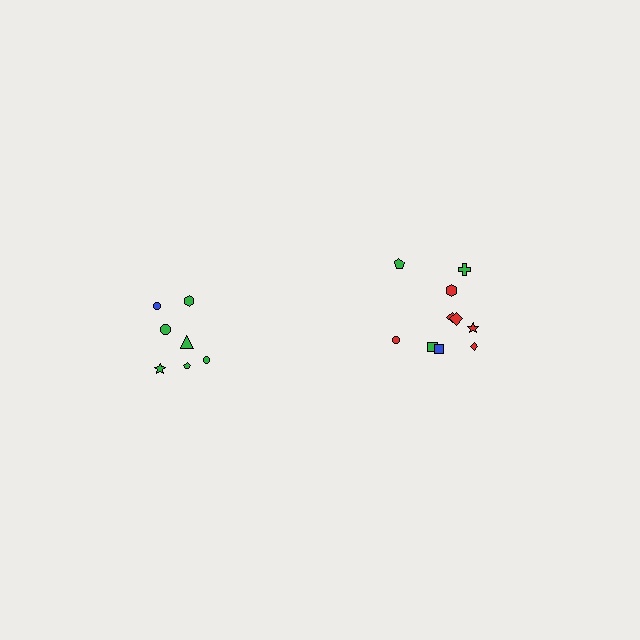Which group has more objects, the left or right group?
The right group.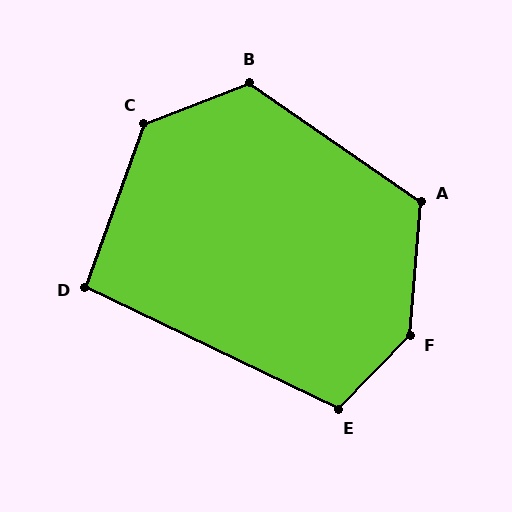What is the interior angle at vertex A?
Approximately 120 degrees (obtuse).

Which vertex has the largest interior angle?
F, at approximately 140 degrees.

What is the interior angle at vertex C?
Approximately 131 degrees (obtuse).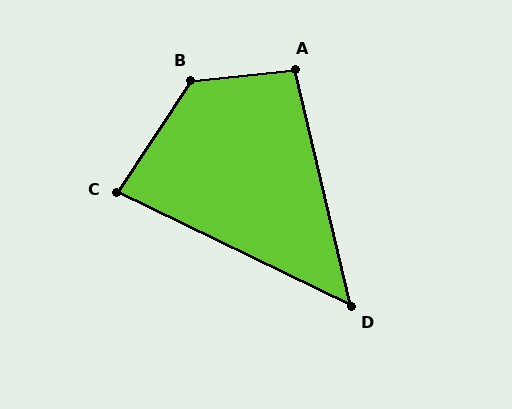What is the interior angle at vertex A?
Approximately 98 degrees (obtuse).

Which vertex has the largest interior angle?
B, at approximately 129 degrees.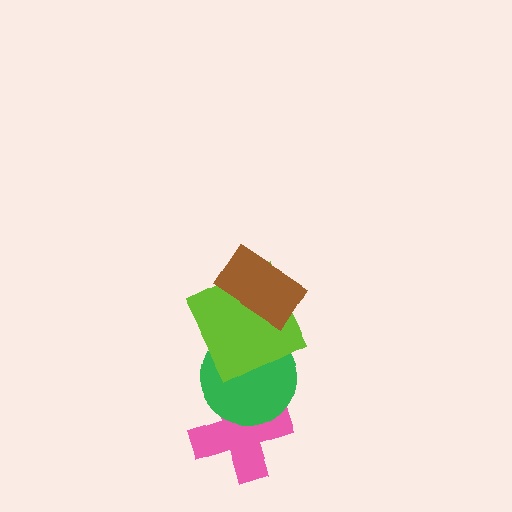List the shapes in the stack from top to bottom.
From top to bottom: the brown rectangle, the lime square, the green circle, the pink cross.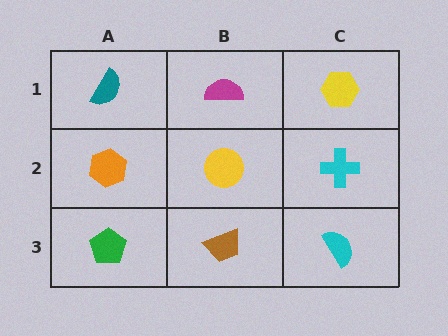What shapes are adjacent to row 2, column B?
A magenta semicircle (row 1, column B), a brown trapezoid (row 3, column B), an orange hexagon (row 2, column A), a cyan cross (row 2, column C).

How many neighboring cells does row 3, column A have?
2.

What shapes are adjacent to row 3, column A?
An orange hexagon (row 2, column A), a brown trapezoid (row 3, column B).